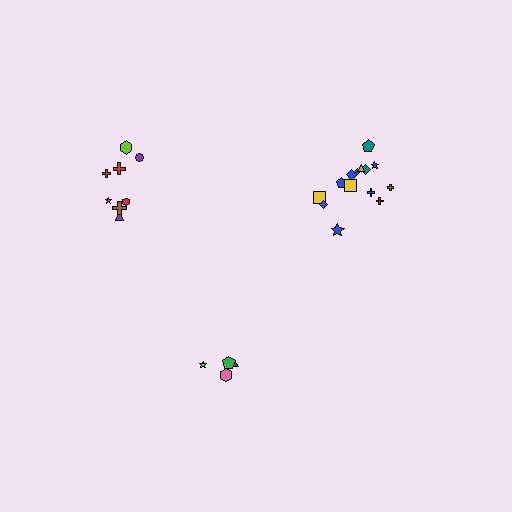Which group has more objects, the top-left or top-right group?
The top-right group.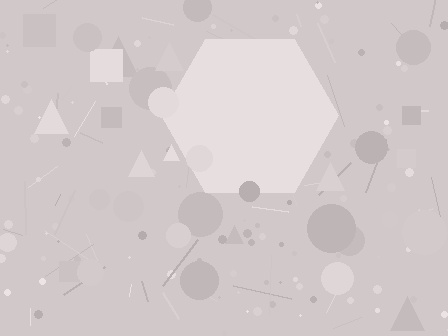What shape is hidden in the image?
A hexagon is hidden in the image.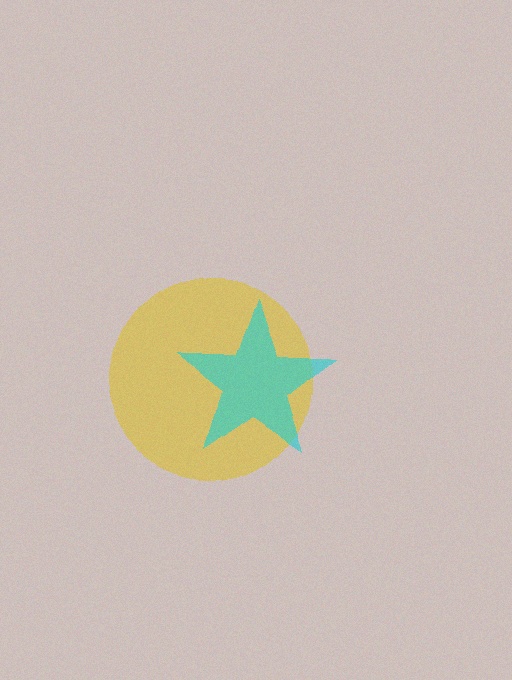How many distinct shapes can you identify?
There are 2 distinct shapes: a yellow circle, a cyan star.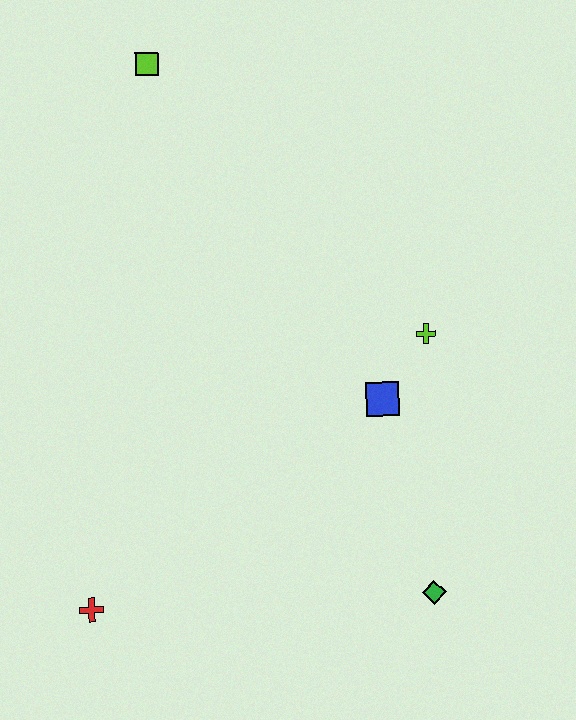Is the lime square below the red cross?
No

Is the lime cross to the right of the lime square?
Yes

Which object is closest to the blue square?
The lime cross is closest to the blue square.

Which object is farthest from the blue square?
The lime square is farthest from the blue square.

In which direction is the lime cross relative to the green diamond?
The lime cross is above the green diamond.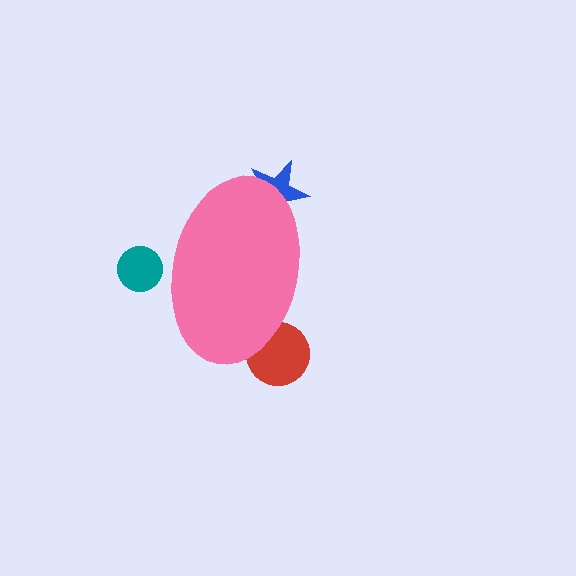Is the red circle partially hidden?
Yes, the red circle is partially hidden behind the pink ellipse.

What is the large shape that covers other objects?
A pink ellipse.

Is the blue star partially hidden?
Yes, the blue star is partially hidden behind the pink ellipse.